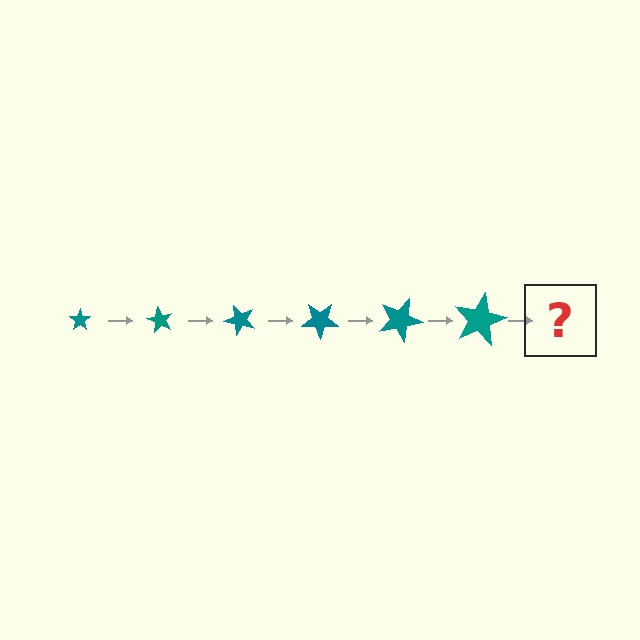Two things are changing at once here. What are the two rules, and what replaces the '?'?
The two rules are that the star grows larger each step and it rotates 60 degrees each step. The '?' should be a star, larger than the previous one and rotated 360 degrees from the start.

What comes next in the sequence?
The next element should be a star, larger than the previous one and rotated 360 degrees from the start.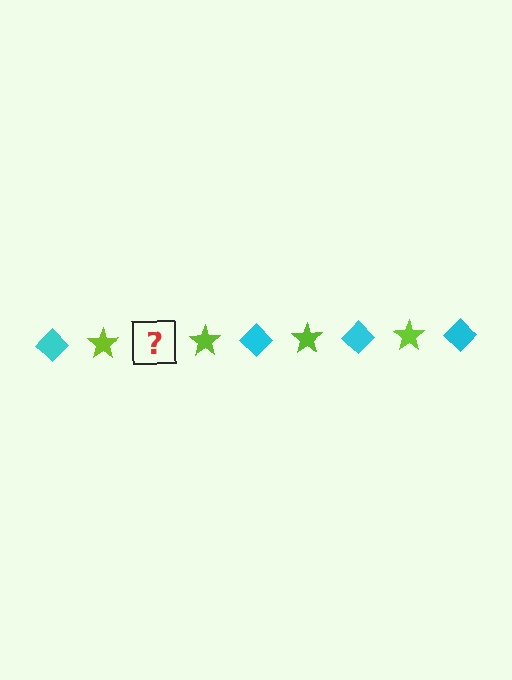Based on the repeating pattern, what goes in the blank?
The blank should be a cyan diamond.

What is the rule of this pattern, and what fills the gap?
The rule is that the pattern alternates between cyan diamond and lime star. The gap should be filled with a cyan diamond.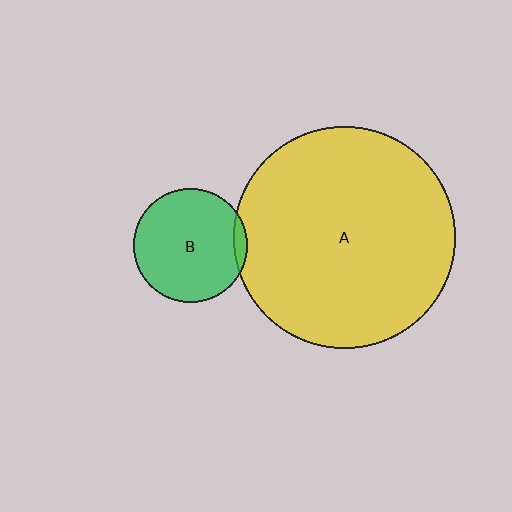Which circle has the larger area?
Circle A (yellow).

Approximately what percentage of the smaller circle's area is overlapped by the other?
Approximately 5%.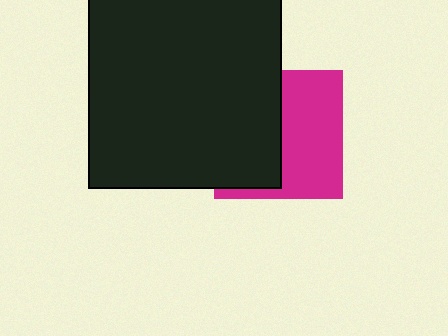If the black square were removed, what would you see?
You would see the complete magenta square.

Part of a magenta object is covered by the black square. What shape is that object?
It is a square.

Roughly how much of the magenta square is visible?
About half of it is visible (roughly 52%).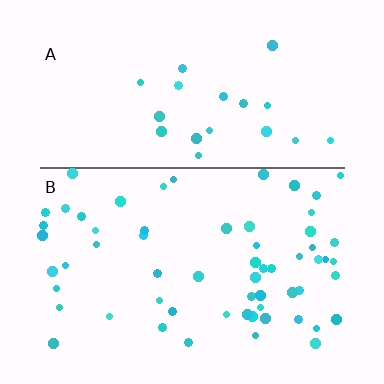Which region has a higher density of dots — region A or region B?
B (the bottom).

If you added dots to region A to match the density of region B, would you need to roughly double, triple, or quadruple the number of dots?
Approximately triple.